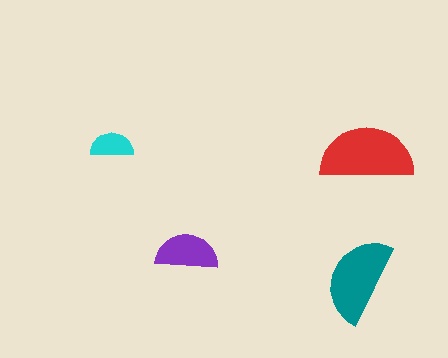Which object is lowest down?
The teal semicircle is bottommost.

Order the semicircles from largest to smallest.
the red one, the teal one, the purple one, the cyan one.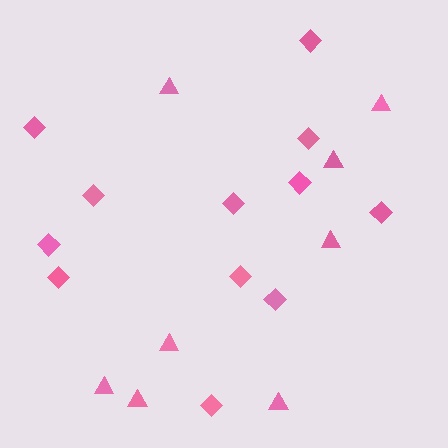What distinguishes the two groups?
There are 2 groups: one group of triangles (8) and one group of diamonds (12).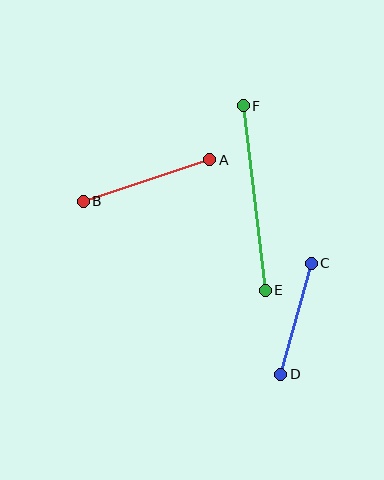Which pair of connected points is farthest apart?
Points E and F are farthest apart.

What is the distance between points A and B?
The distance is approximately 133 pixels.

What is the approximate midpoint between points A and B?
The midpoint is at approximately (146, 180) pixels.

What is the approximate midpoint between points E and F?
The midpoint is at approximately (254, 198) pixels.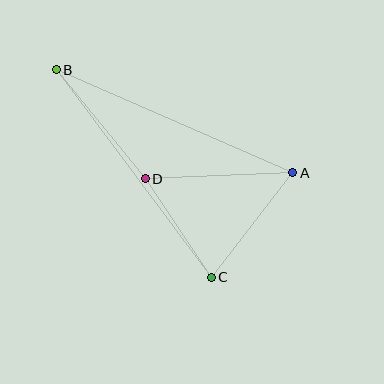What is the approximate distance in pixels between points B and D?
The distance between B and D is approximately 141 pixels.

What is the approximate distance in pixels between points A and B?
The distance between A and B is approximately 258 pixels.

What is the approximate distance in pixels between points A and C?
The distance between A and C is approximately 132 pixels.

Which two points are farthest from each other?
Points B and C are farthest from each other.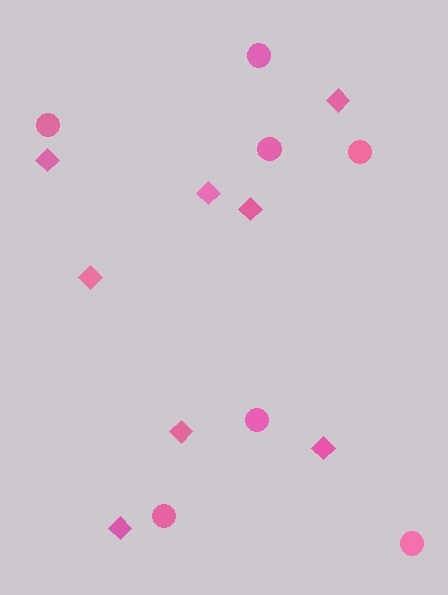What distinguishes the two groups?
There are 2 groups: one group of diamonds (8) and one group of circles (7).